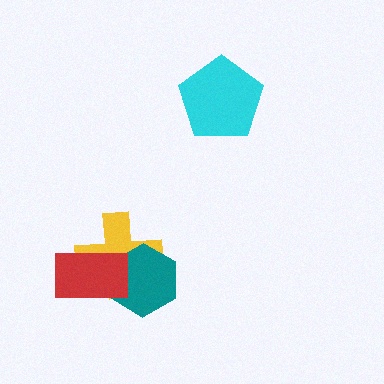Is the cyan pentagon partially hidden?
No, no other shape covers it.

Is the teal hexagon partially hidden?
Yes, it is partially covered by another shape.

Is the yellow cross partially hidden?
Yes, it is partially covered by another shape.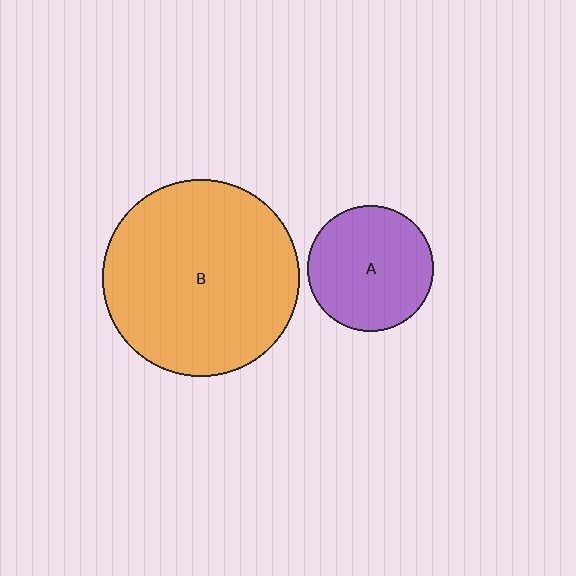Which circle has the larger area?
Circle B (orange).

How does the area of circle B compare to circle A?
Approximately 2.4 times.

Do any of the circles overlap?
No, none of the circles overlap.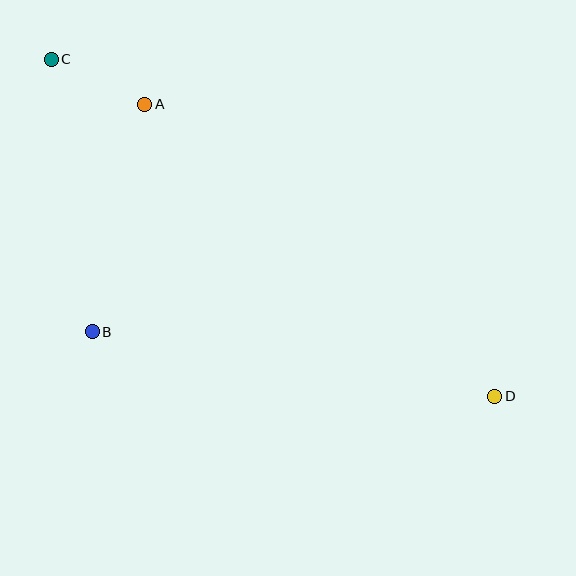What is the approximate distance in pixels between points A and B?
The distance between A and B is approximately 234 pixels.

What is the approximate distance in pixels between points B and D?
The distance between B and D is approximately 408 pixels.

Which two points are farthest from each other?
Points C and D are farthest from each other.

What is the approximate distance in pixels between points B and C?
The distance between B and C is approximately 276 pixels.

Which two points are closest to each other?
Points A and C are closest to each other.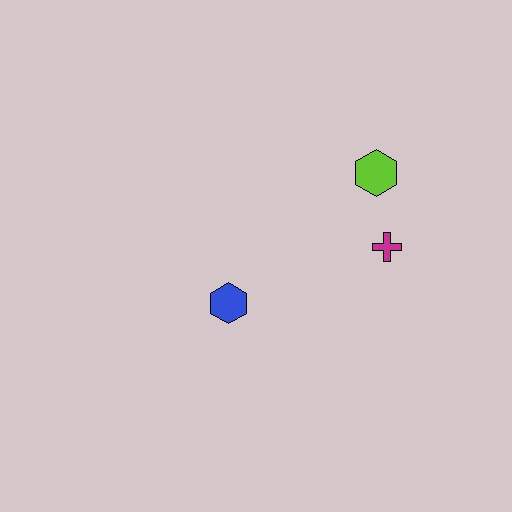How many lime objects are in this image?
There is 1 lime object.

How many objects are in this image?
There are 3 objects.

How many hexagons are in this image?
There are 2 hexagons.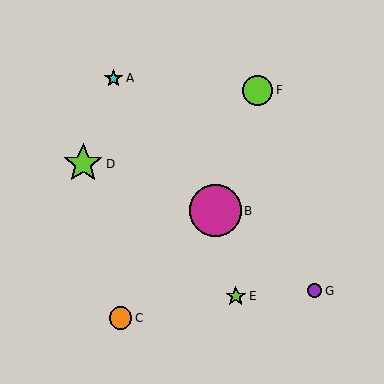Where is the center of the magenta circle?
The center of the magenta circle is at (215, 211).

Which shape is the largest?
The magenta circle (labeled B) is the largest.